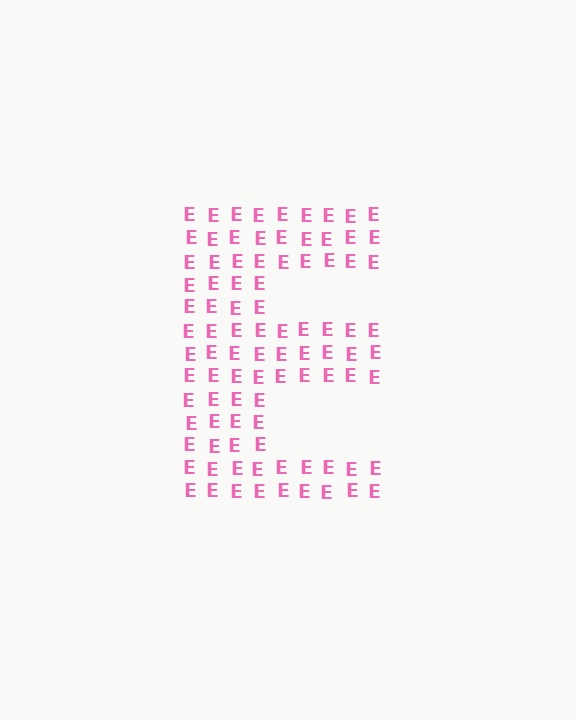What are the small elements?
The small elements are letter E's.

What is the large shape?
The large shape is the letter E.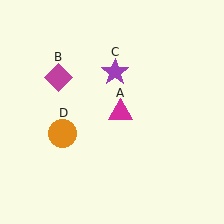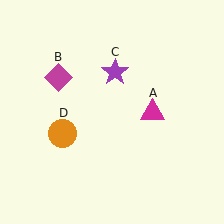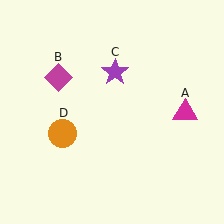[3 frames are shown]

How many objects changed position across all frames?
1 object changed position: magenta triangle (object A).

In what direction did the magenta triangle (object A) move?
The magenta triangle (object A) moved right.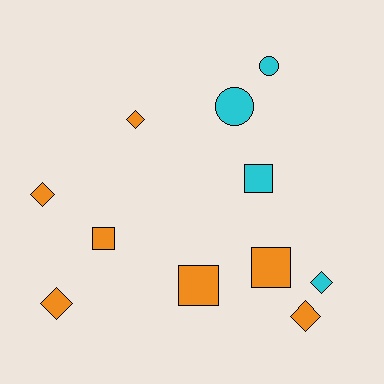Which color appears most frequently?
Orange, with 7 objects.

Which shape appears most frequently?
Diamond, with 5 objects.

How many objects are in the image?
There are 11 objects.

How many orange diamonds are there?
There are 4 orange diamonds.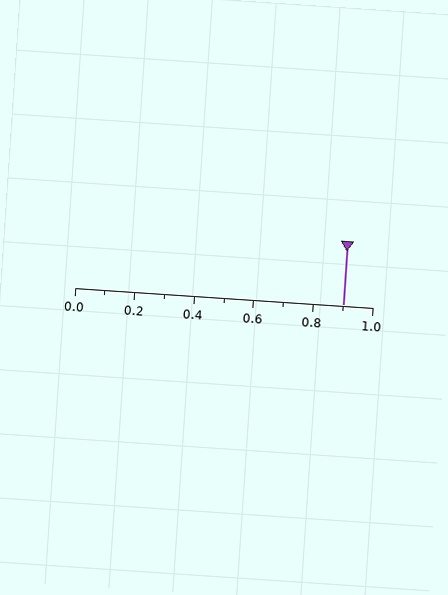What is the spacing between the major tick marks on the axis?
The major ticks are spaced 0.2 apart.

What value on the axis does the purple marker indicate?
The marker indicates approximately 0.9.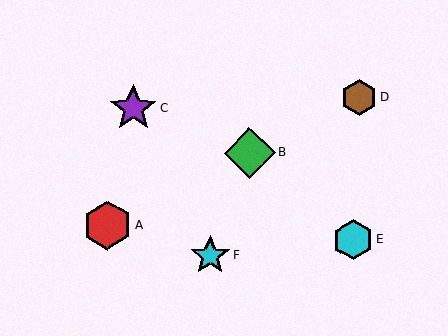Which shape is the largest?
The green diamond (labeled B) is the largest.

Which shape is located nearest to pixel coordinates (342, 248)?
The cyan hexagon (labeled E) at (353, 240) is nearest to that location.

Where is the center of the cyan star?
The center of the cyan star is at (210, 255).